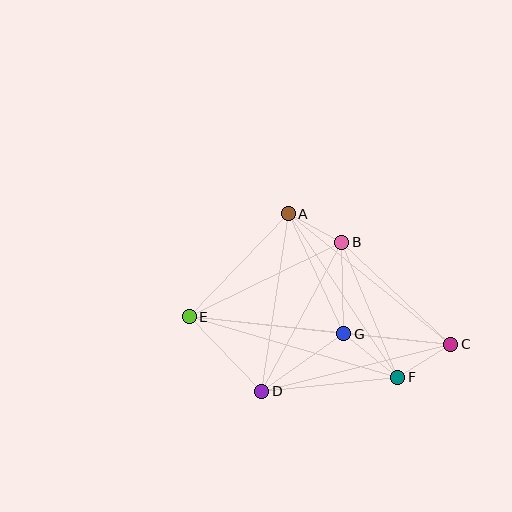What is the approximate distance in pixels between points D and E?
The distance between D and E is approximately 104 pixels.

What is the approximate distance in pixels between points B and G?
The distance between B and G is approximately 92 pixels.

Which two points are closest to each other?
Points A and B are closest to each other.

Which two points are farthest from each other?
Points C and E are farthest from each other.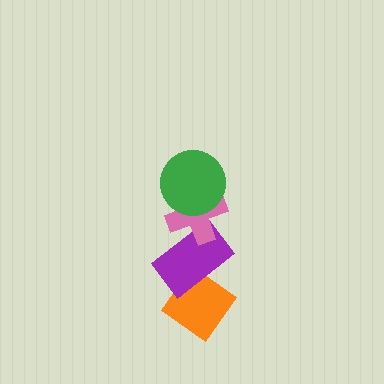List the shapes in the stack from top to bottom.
From top to bottom: the green circle, the pink cross, the purple rectangle, the orange diamond.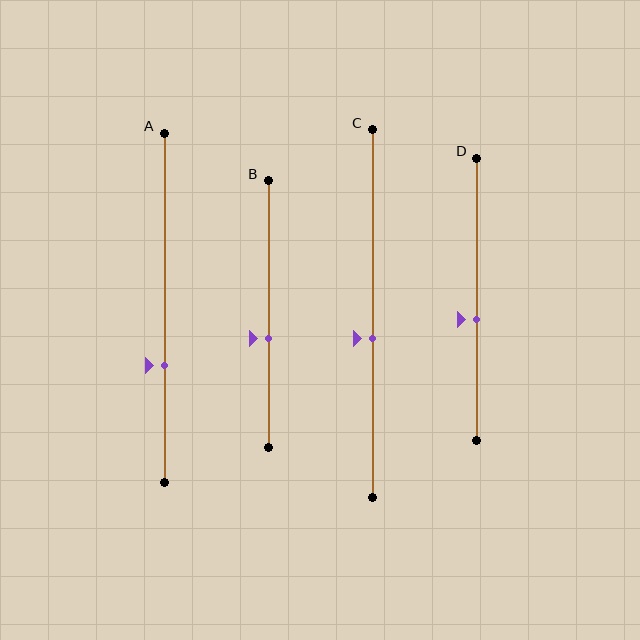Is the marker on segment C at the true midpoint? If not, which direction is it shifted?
No, the marker on segment C is shifted downward by about 7% of the segment length.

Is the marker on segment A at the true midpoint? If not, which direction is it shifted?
No, the marker on segment A is shifted downward by about 16% of the segment length.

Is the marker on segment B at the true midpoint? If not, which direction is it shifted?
No, the marker on segment B is shifted downward by about 9% of the segment length.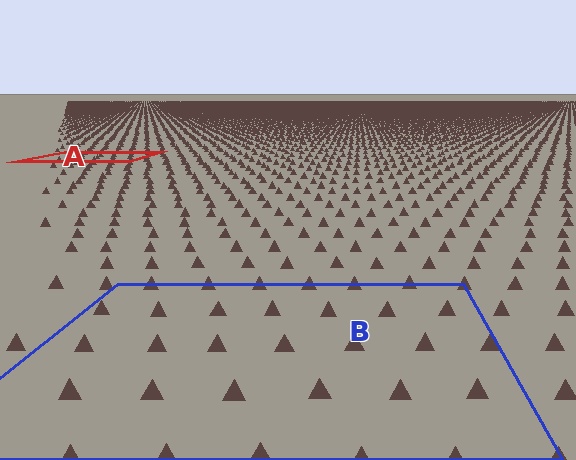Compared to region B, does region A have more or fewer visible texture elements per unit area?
Region A has more texture elements per unit area — they are packed more densely because it is farther away.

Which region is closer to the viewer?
Region B is closer. The texture elements there are larger and more spread out.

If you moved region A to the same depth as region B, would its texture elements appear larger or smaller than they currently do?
They would appear larger. At a closer depth, the same texture elements are projected at a bigger on-screen size.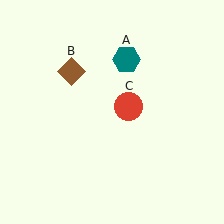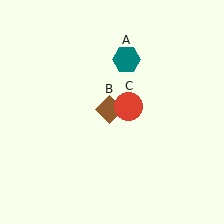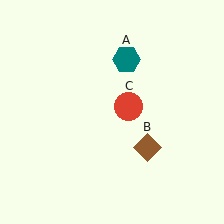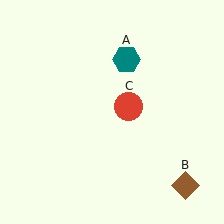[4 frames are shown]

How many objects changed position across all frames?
1 object changed position: brown diamond (object B).